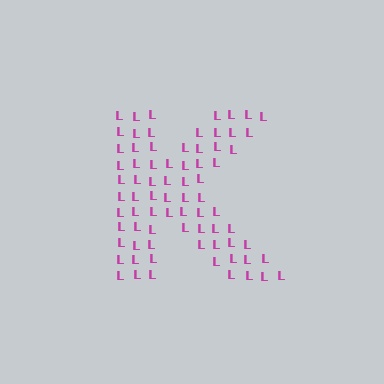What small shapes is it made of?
It is made of small letter L's.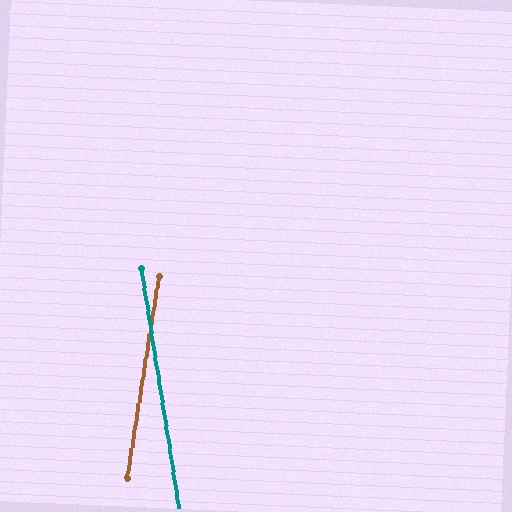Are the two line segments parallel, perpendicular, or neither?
Neither parallel nor perpendicular — they differ by about 18°.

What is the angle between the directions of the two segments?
Approximately 18 degrees.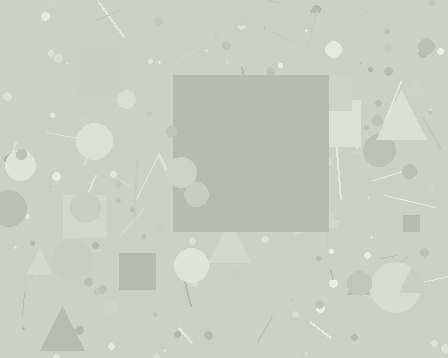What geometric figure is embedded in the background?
A square is embedded in the background.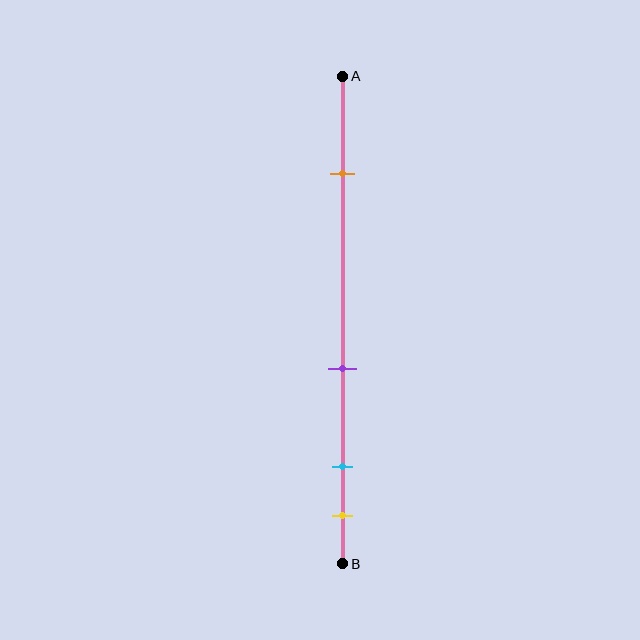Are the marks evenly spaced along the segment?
No, the marks are not evenly spaced.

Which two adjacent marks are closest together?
The cyan and yellow marks are the closest adjacent pair.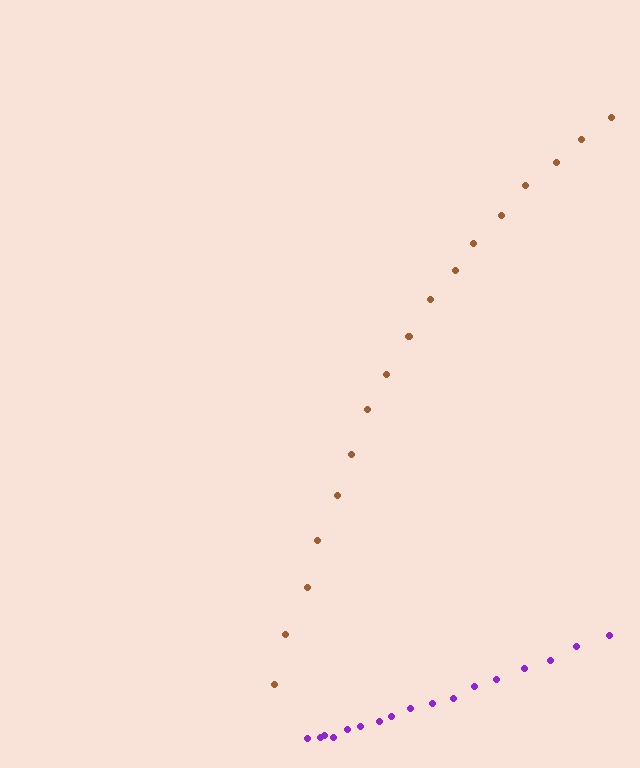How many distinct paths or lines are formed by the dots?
There are 2 distinct paths.